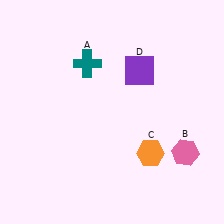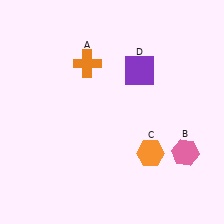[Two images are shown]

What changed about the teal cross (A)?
In Image 1, A is teal. In Image 2, it changed to orange.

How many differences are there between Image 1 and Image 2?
There is 1 difference between the two images.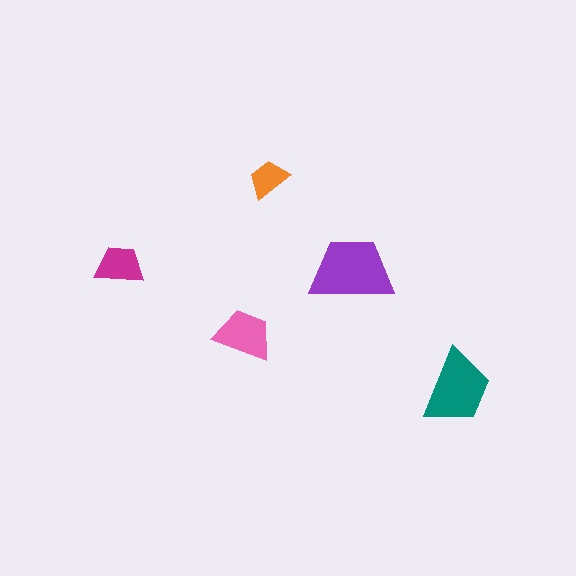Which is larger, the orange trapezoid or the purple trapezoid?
The purple one.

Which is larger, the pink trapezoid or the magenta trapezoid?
The pink one.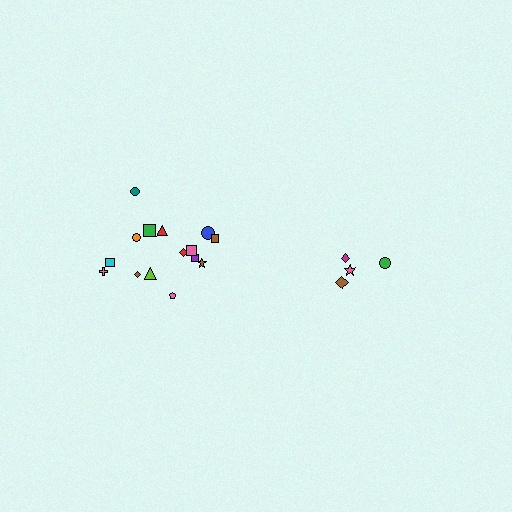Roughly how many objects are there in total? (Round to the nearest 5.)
Roughly 20 objects in total.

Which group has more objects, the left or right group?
The left group.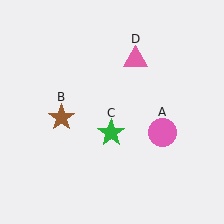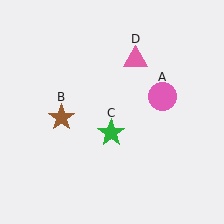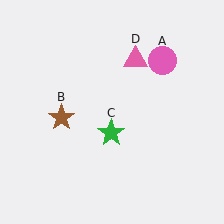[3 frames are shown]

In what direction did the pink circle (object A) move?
The pink circle (object A) moved up.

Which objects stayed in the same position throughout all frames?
Brown star (object B) and green star (object C) and pink triangle (object D) remained stationary.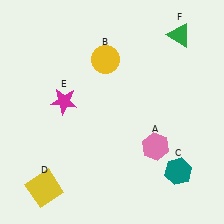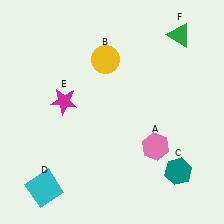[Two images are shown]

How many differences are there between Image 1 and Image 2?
There is 1 difference between the two images.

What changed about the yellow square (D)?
In Image 1, D is yellow. In Image 2, it changed to cyan.